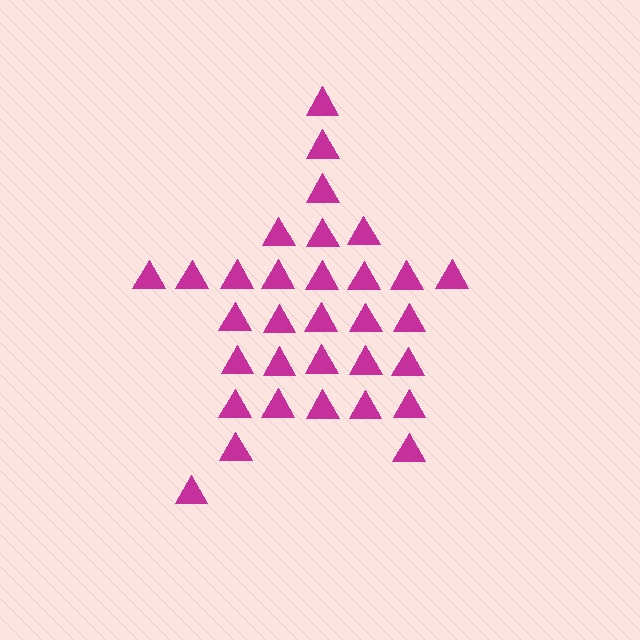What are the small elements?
The small elements are triangles.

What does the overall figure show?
The overall figure shows a star.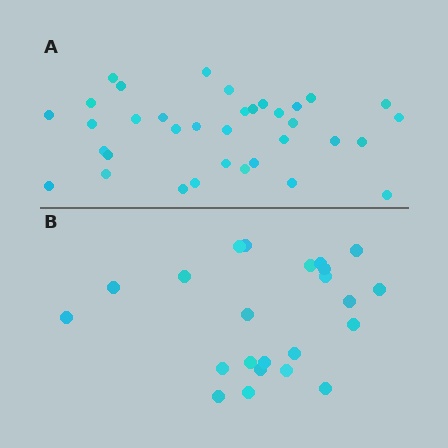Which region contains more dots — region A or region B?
Region A (the top region) has more dots.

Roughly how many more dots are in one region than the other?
Region A has roughly 12 or so more dots than region B.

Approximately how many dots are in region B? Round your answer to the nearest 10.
About 20 dots. (The exact count is 23, which rounds to 20.)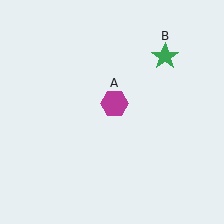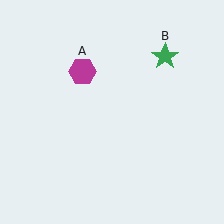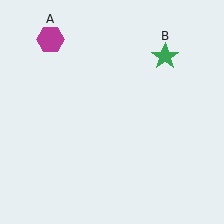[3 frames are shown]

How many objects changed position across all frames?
1 object changed position: magenta hexagon (object A).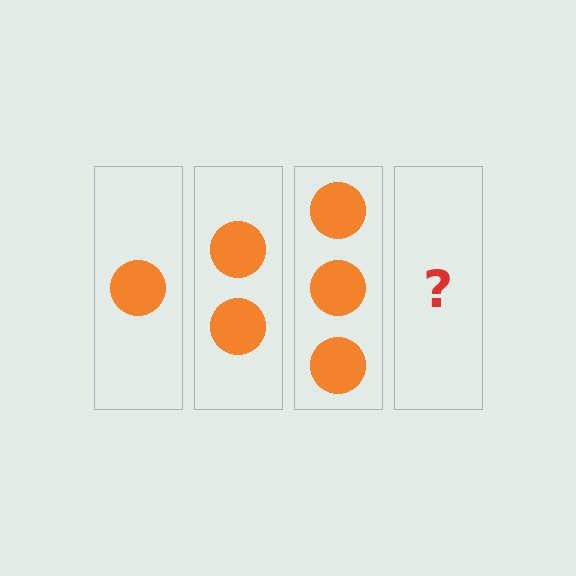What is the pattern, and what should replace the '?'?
The pattern is that each step adds one more circle. The '?' should be 4 circles.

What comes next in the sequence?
The next element should be 4 circles.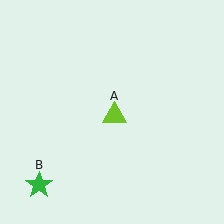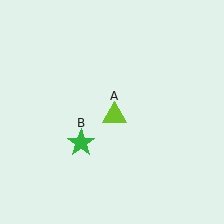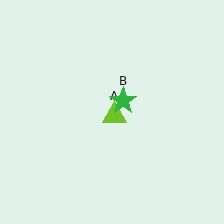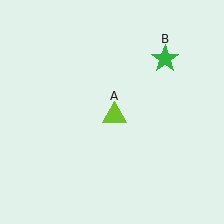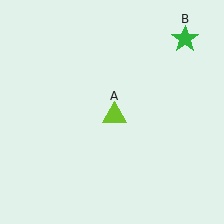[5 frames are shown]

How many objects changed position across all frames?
1 object changed position: green star (object B).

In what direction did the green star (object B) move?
The green star (object B) moved up and to the right.